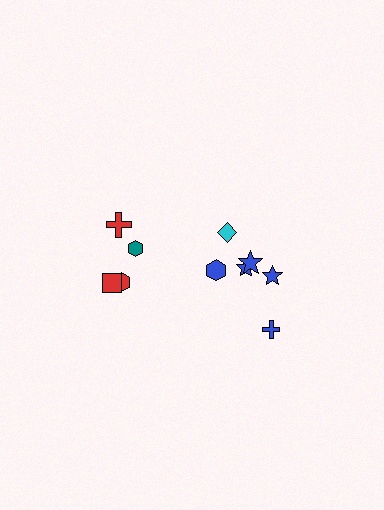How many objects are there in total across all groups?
There are 10 objects.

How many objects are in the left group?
There are 4 objects.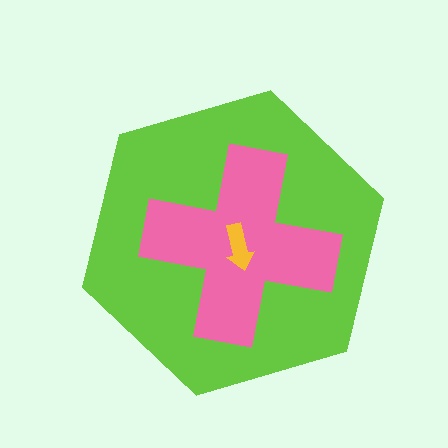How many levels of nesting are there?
3.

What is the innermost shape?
The yellow arrow.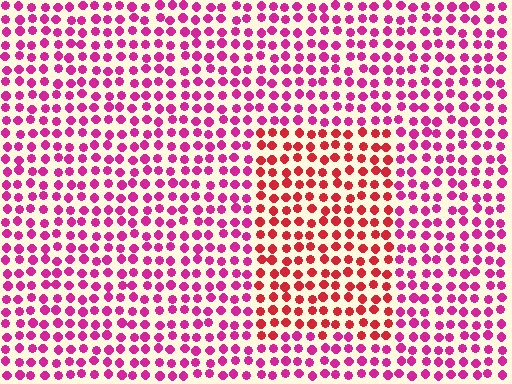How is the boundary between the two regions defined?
The boundary is defined purely by a slight shift in hue (about 35 degrees). Spacing, size, and orientation are identical on both sides.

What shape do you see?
I see a rectangle.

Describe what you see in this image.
The image is filled with small magenta elements in a uniform arrangement. A rectangle-shaped region is visible where the elements are tinted to a slightly different hue, forming a subtle color boundary.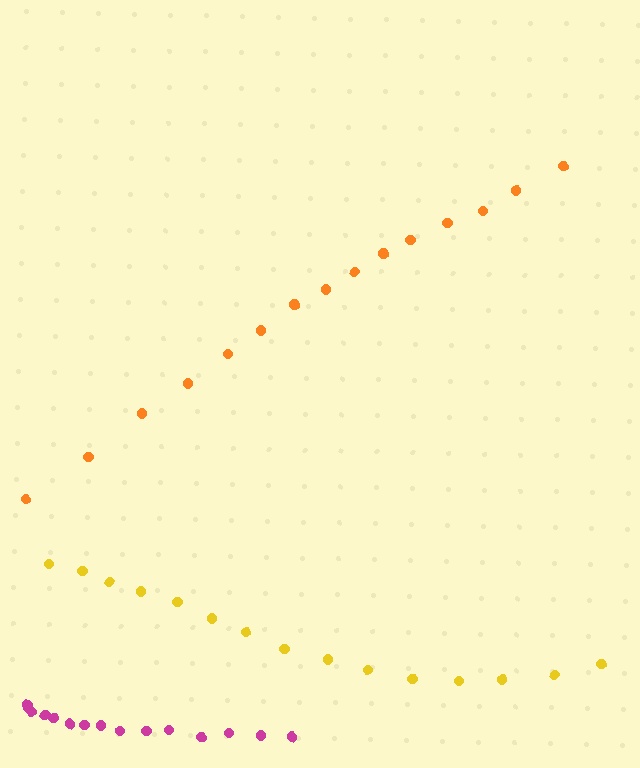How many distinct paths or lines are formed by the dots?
There are 3 distinct paths.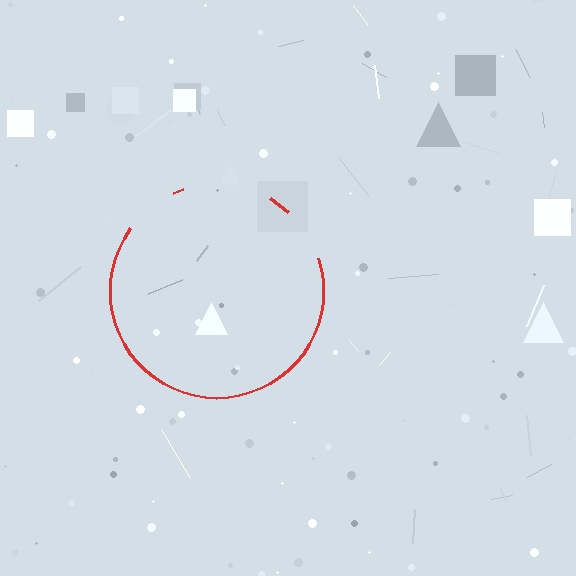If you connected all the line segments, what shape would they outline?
They would outline a circle.